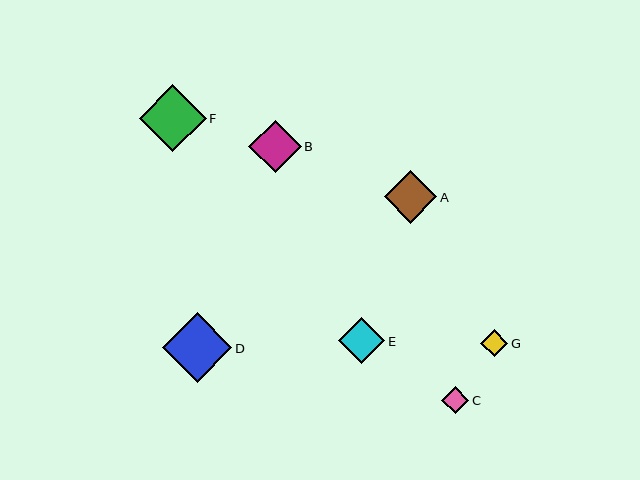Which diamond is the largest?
Diamond D is the largest with a size of approximately 69 pixels.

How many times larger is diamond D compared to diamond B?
Diamond D is approximately 1.3 times the size of diamond B.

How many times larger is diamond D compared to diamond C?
Diamond D is approximately 2.6 times the size of diamond C.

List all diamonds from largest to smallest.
From largest to smallest: D, F, B, A, E, G, C.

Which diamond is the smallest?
Diamond C is the smallest with a size of approximately 27 pixels.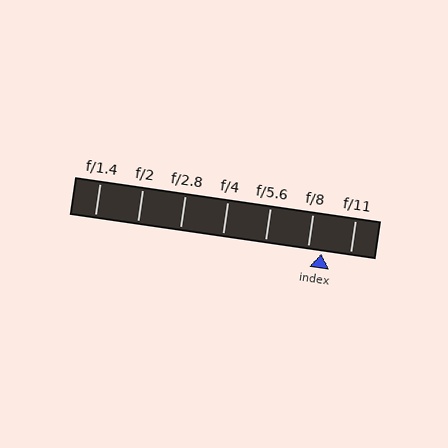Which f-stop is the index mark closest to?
The index mark is closest to f/8.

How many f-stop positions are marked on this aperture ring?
There are 7 f-stop positions marked.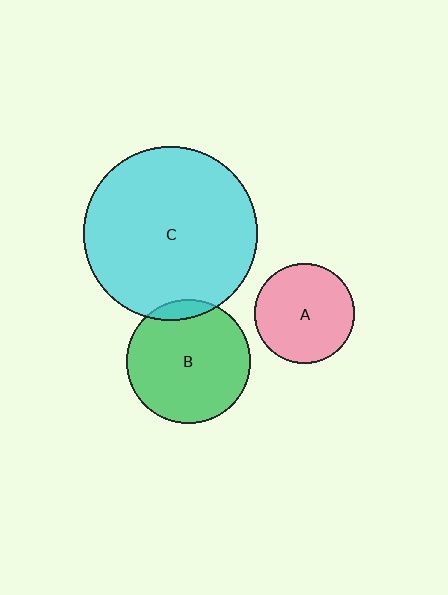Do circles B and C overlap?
Yes.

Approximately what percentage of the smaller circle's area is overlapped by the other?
Approximately 10%.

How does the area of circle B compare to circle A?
Approximately 1.5 times.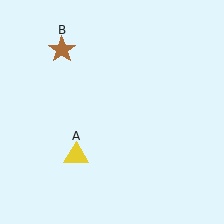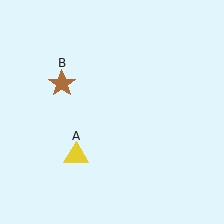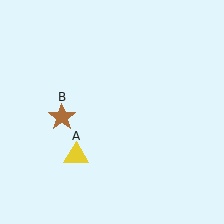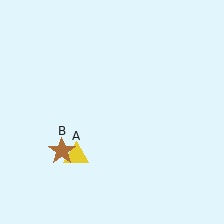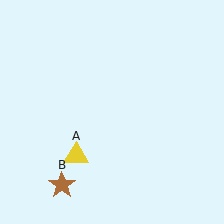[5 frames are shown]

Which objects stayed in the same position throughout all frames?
Yellow triangle (object A) remained stationary.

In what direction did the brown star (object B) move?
The brown star (object B) moved down.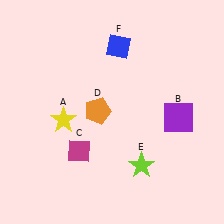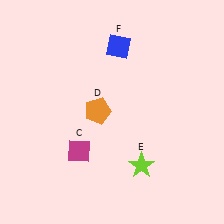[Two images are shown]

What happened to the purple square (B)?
The purple square (B) was removed in Image 2. It was in the bottom-right area of Image 1.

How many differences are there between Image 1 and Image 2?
There are 2 differences between the two images.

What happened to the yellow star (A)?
The yellow star (A) was removed in Image 2. It was in the bottom-left area of Image 1.